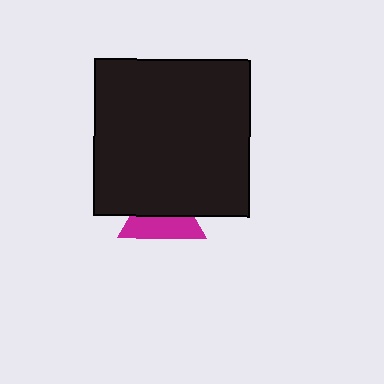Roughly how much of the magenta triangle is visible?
About half of it is visible (roughly 49%).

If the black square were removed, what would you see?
You would see the complete magenta triangle.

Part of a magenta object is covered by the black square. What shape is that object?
It is a triangle.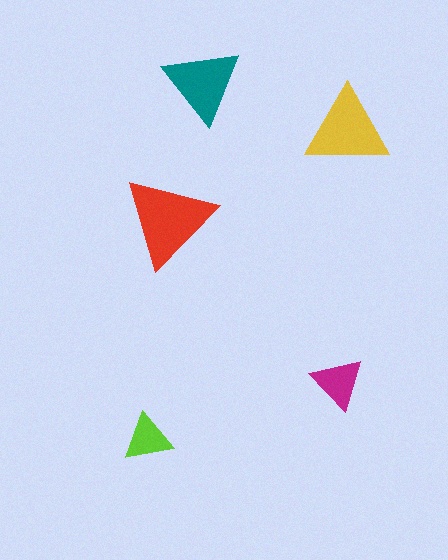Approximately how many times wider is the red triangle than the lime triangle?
About 2 times wider.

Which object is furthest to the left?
The lime triangle is leftmost.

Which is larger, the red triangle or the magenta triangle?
The red one.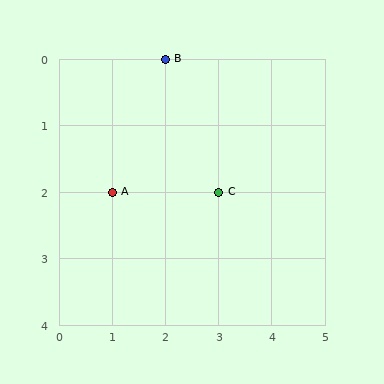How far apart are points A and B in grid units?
Points A and B are 1 column and 2 rows apart (about 2.2 grid units diagonally).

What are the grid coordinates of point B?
Point B is at grid coordinates (2, 0).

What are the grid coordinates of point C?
Point C is at grid coordinates (3, 2).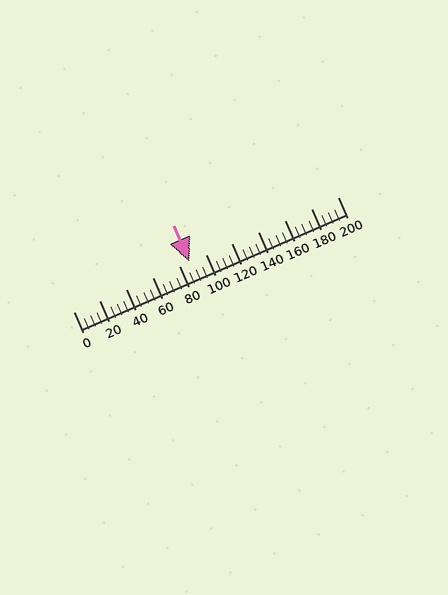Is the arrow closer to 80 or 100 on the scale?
The arrow is closer to 80.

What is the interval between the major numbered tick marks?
The major tick marks are spaced 20 units apart.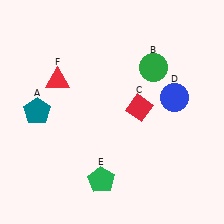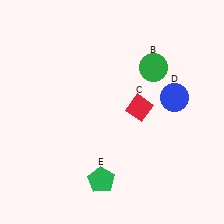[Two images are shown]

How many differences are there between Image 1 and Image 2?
There are 2 differences between the two images.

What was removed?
The teal pentagon (A), the red triangle (F) were removed in Image 2.